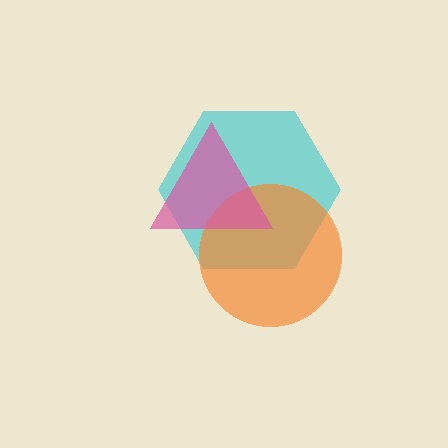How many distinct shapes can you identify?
There are 3 distinct shapes: a cyan hexagon, an orange circle, a pink triangle.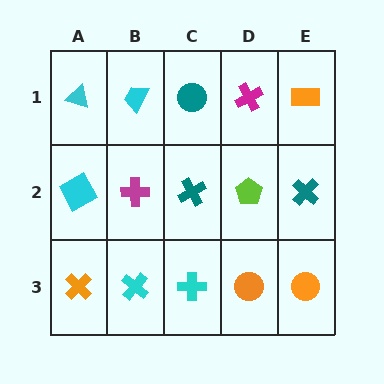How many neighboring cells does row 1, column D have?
3.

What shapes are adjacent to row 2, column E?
An orange rectangle (row 1, column E), an orange circle (row 3, column E), a lime pentagon (row 2, column D).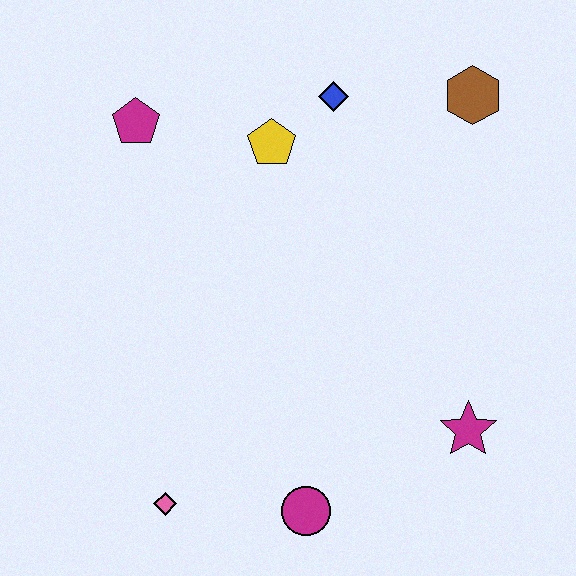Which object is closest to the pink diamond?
The magenta circle is closest to the pink diamond.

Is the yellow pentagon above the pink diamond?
Yes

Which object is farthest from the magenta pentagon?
The magenta star is farthest from the magenta pentagon.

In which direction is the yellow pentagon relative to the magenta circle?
The yellow pentagon is above the magenta circle.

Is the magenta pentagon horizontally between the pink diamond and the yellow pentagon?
No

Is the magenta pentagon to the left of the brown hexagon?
Yes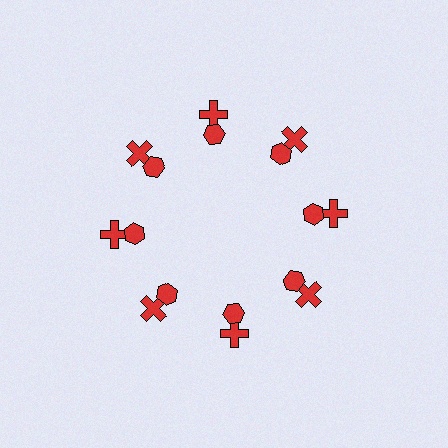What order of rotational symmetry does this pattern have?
This pattern has 8-fold rotational symmetry.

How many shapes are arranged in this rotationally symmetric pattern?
There are 16 shapes, arranged in 8 groups of 2.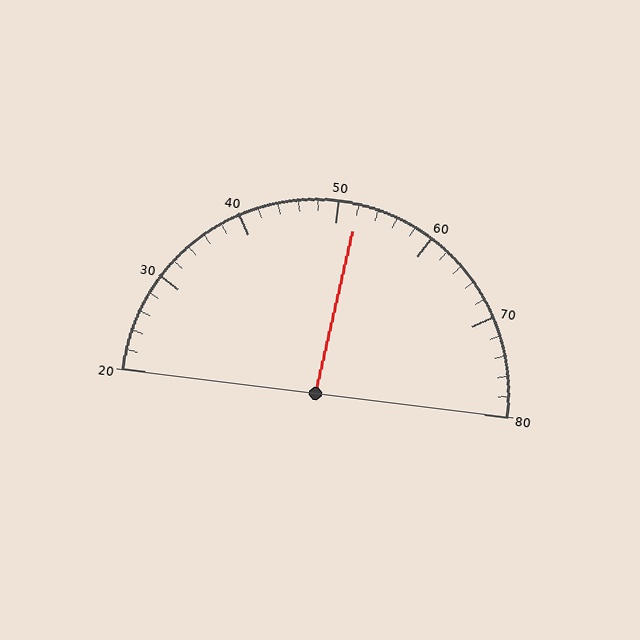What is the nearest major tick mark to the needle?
The nearest major tick mark is 50.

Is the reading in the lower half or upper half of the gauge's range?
The reading is in the upper half of the range (20 to 80).